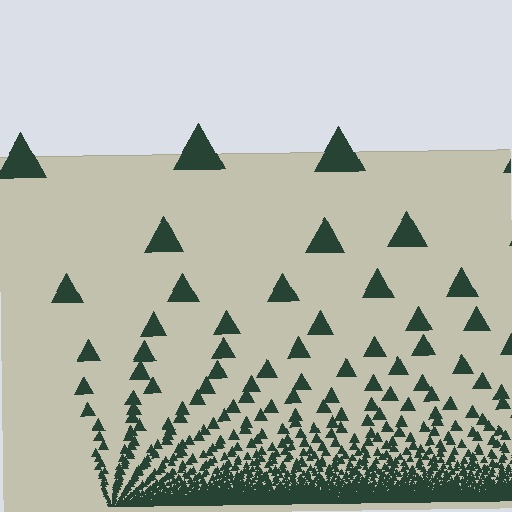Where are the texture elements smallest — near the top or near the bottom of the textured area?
Near the bottom.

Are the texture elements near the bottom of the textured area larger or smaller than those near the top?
Smaller. The gradient is inverted — elements near the bottom are smaller and denser.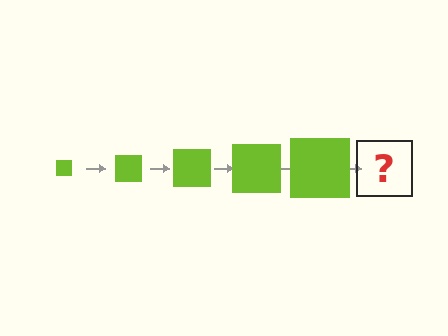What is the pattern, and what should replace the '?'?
The pattern is that the square gets progressively larger each step. The '?' should be a lime square, larger than the previous one.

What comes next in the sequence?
The next element should be a lime square, larger than the previous one.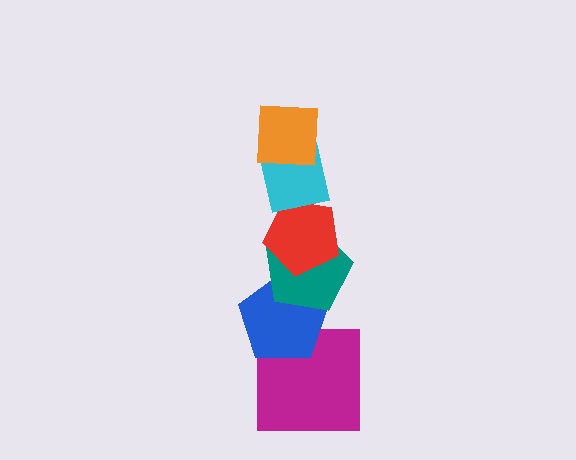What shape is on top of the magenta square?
The blue pentagon is on top of the magenta square.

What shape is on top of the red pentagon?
The cyan square is on top of the red pentagon.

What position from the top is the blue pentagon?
The blue pentagon is 5th from the top.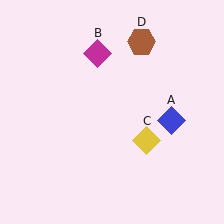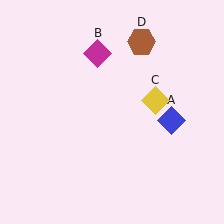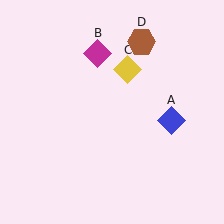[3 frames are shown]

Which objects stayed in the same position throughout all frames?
Blue diamond (object A) and magenta diamond (object B) and brown hexagon (object D) remained stationary.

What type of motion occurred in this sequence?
The yellow diamond (object C) rotated counterclockwise around the center of the scene.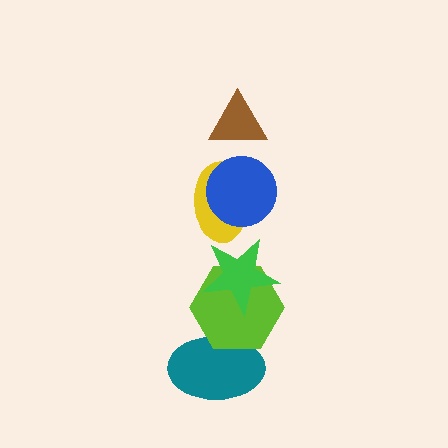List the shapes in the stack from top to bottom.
From top to bottom: the brown triangle, the blue circle, the yellow ellipse, the green star, the lime hexagon, the teal ellipse.